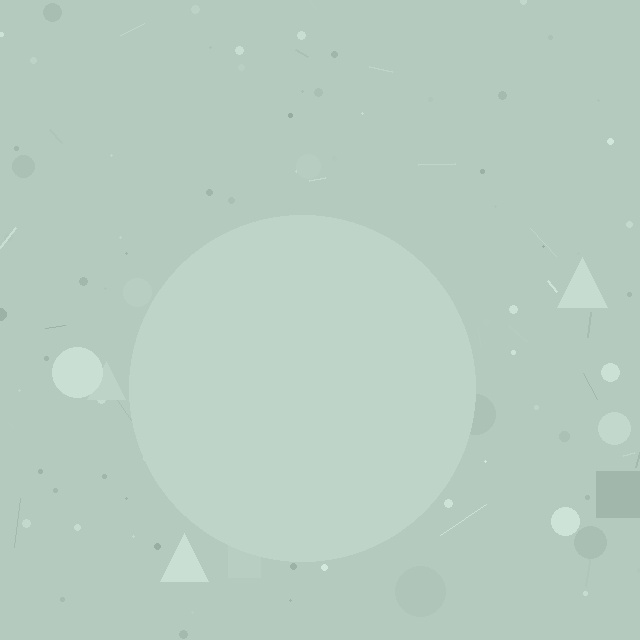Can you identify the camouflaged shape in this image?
The camouflaged shape is a circle.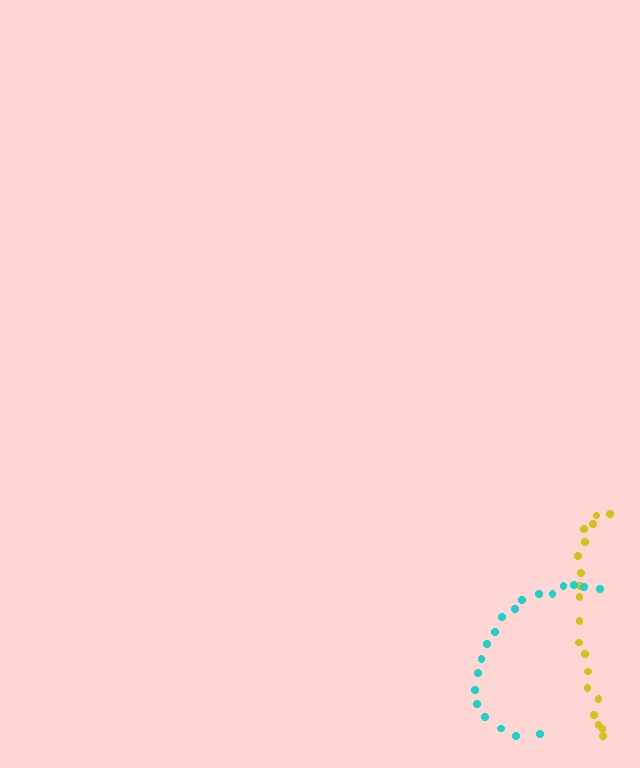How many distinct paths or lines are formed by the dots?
There are 2 distinct paths.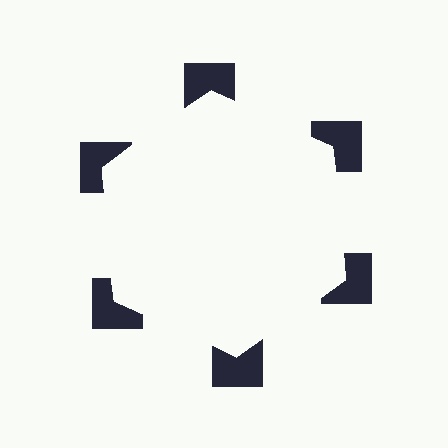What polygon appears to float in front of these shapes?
An illusory hexagon — its edges are inferred from the aligned wedge cuts in the notched squares, not physically drawn.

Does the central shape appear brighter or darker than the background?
It typically appears slightly brighter than the background, even though no actual brightness change is drawn.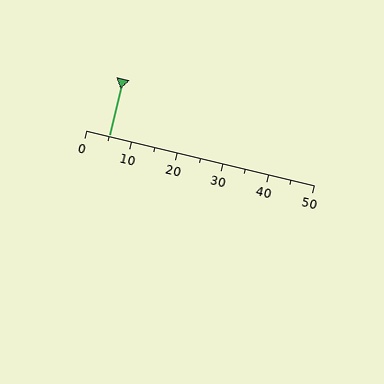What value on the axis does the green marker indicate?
The marker indicates approximately 5.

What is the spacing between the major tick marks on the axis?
The major ticks are spaced 10 apart.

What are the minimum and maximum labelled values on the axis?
The axis runs from 0 to 50.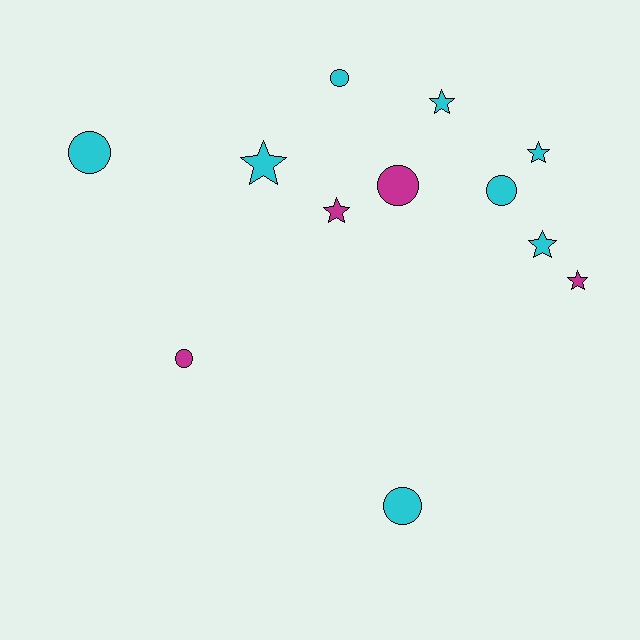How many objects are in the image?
There are 12 objects.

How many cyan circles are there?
There are 4 cyan circles.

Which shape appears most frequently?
Circle, with 6 objects.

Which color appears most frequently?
Cyan, with 8 objects.